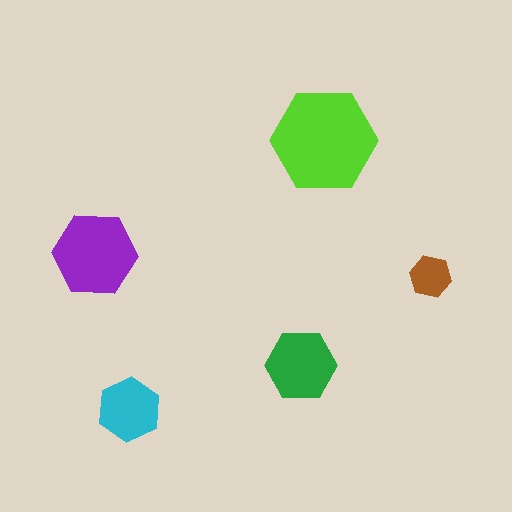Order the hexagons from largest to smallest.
the lime one, the purple one, the green one, the cyan one, the brown one.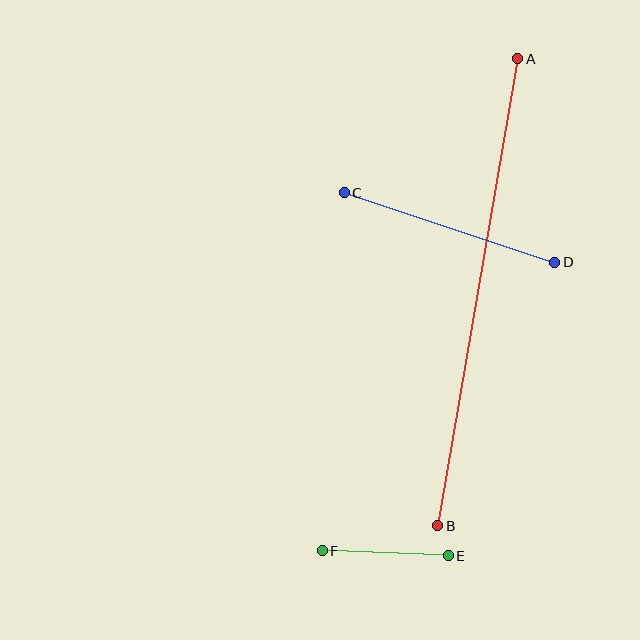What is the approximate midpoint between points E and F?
The midpoint is at approximately (385, 553) pixels.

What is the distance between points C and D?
The distance is approximately 222 pixels.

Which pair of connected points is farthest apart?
Points A and B are farthest apart.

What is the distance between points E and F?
The distance is approximately 126 pixels.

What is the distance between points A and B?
The distance is approximately 473 pixels.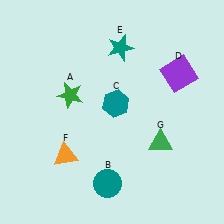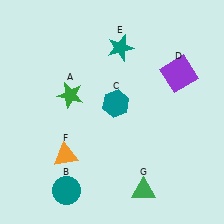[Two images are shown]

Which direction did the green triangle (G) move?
The green triangle (G) moved down.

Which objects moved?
The objects that moved are: the teal circle (B), the green triangle (G).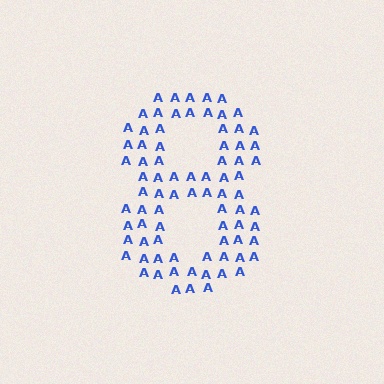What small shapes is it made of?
It is made of small letter A's.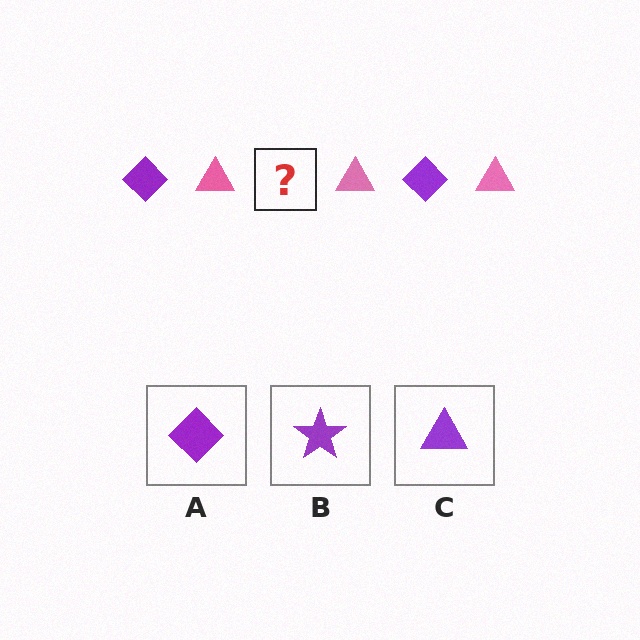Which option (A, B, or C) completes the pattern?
A.